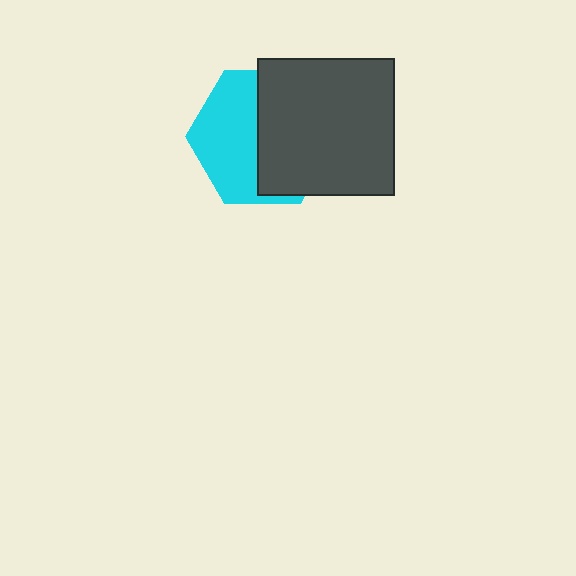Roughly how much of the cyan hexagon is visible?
About half of it is visible (roughly 48%).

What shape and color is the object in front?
The object in front is a dark gray square.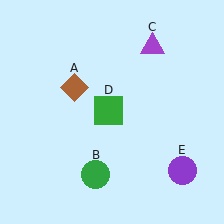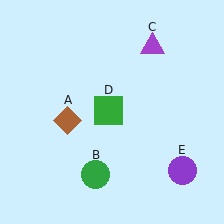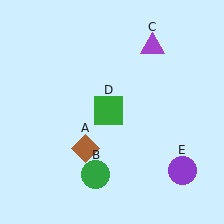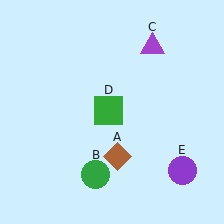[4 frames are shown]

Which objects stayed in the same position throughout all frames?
Green circle (object B) and purple triangle (object C) and green square (object D) and purple circle (object E) remained stationary.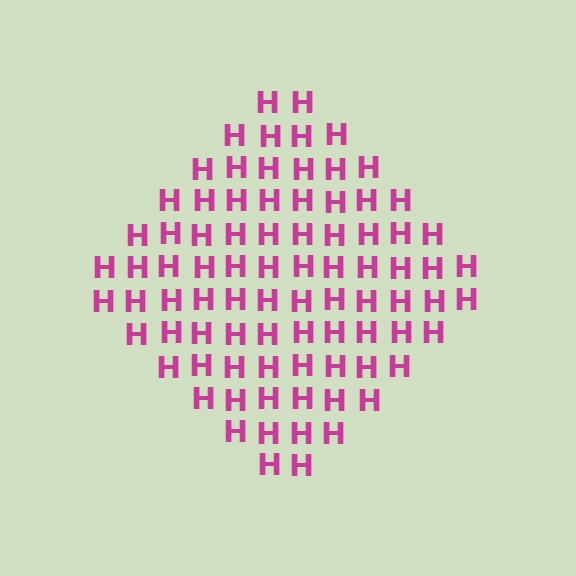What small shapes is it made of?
It is made of small letter H's.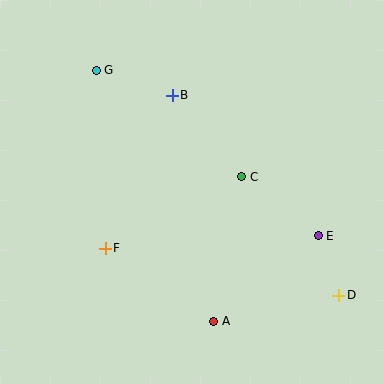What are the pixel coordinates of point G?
Point G is at (96, 70).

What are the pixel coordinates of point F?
Point F is at (105, 248).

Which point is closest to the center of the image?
Point C at (242, 177) is closest to the center.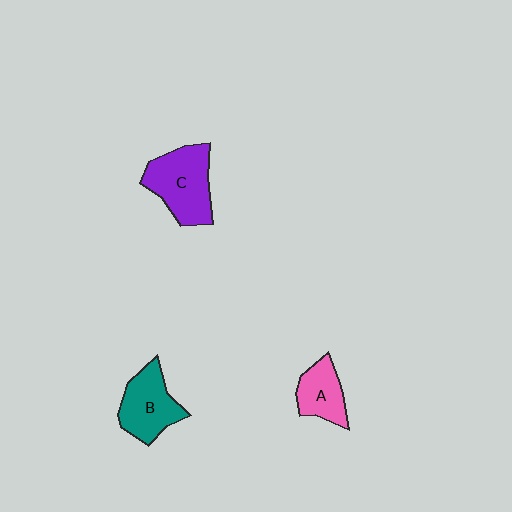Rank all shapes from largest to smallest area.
From largest to smallest: C (purple), B (teal), A (pink).